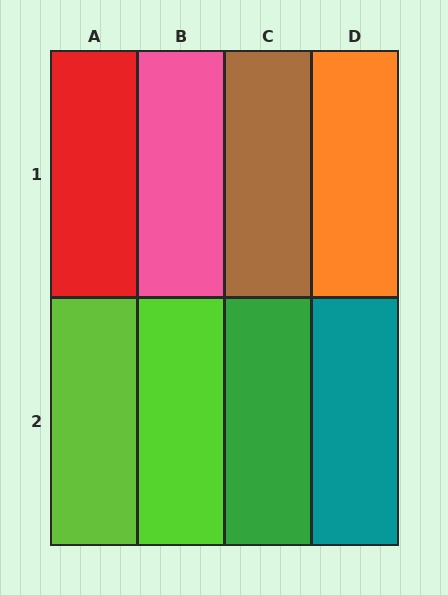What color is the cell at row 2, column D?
Teal.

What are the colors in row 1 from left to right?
Red, pink, brown, orange.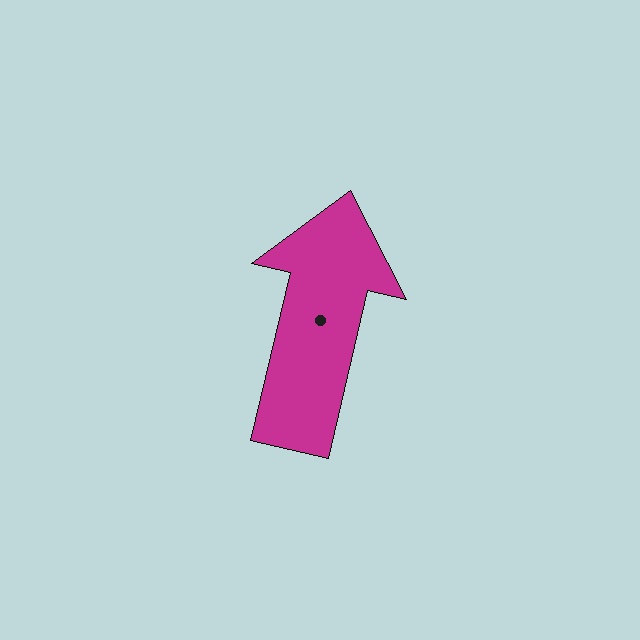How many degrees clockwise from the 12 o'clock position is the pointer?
Approximately 13 degrees.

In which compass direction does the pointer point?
North.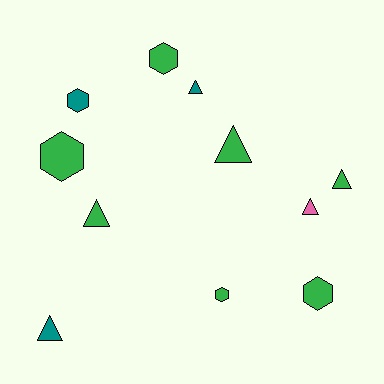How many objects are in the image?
There are 11 objects.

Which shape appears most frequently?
Triangle, with 6 objects.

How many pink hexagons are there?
There are no pink hexagons.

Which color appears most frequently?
Green, with 7 objects.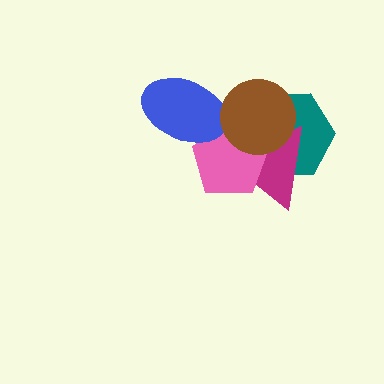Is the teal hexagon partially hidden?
Yes, it is partially covered by another shape.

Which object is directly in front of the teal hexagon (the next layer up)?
The magenta triangle is directly in front of the teal hexagon.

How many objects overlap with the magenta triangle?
3 objects overlap with the magenta triangle.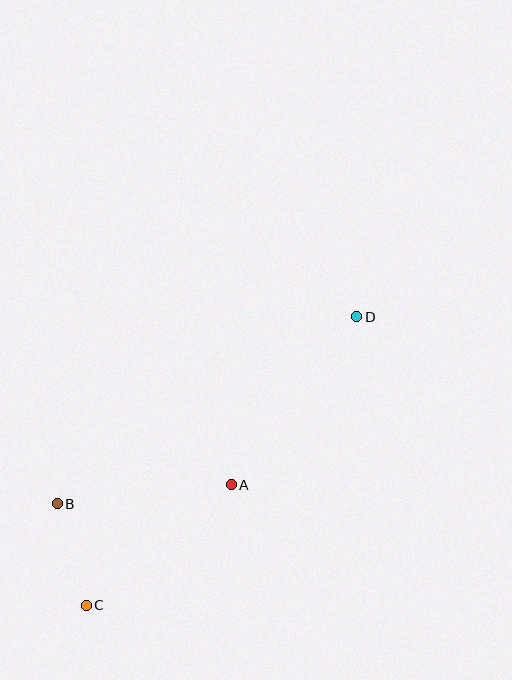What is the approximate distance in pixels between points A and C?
The distance between A and C is approximately 189 pixels.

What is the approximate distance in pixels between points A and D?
The distance between A and D is approximately 210 pixels.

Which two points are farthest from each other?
Points C and D are farthest from each other.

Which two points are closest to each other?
Points B and C are closest to each other.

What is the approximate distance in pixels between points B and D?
The distance between B and D is approximately 353 pixels.